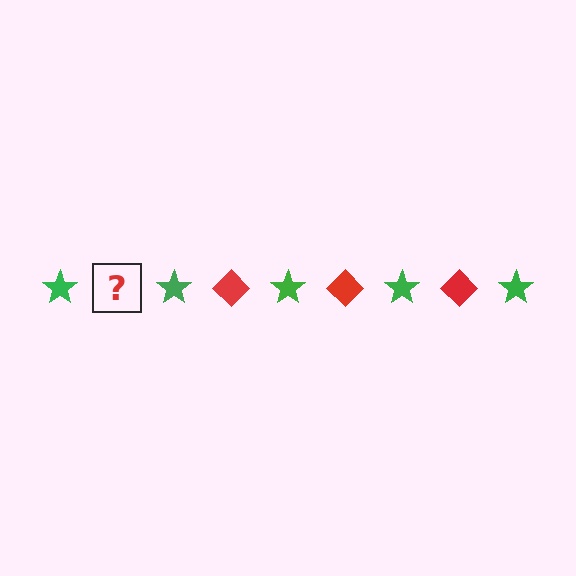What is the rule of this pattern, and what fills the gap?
The rule is that the pattern alternates between green star and red diamond. The gap should be filled with a red diamond.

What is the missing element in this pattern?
The missing element is a red diamond.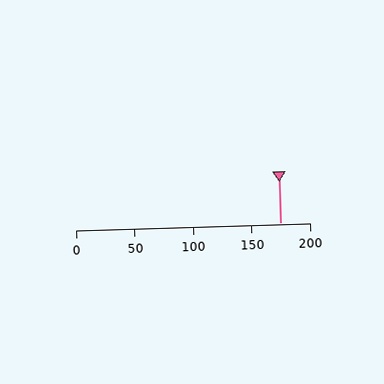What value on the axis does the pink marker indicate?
The marker indicates approximately 175.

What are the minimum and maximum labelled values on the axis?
The axis runs from 0 to 200.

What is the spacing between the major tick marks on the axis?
The major ticks are spaced 50 apart.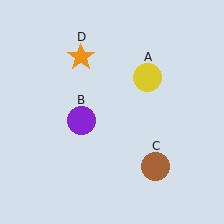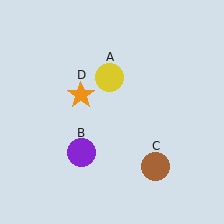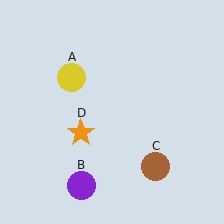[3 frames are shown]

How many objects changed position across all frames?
3 objects changed position: yellow circle (object A), purple circle (object B), orange star (object D).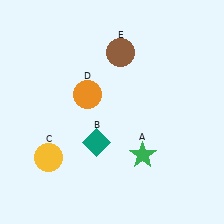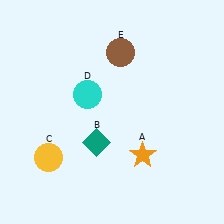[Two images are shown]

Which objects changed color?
A changed from green to orange. D changed from orange to cyan.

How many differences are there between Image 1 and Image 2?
There are 2 differences between the two images.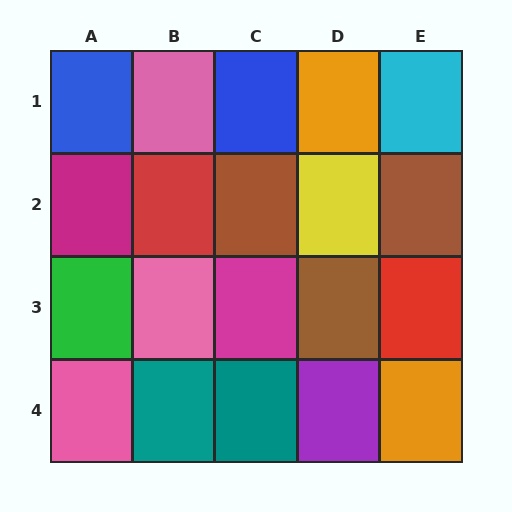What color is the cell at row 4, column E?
Orange.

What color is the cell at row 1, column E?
Cyan.